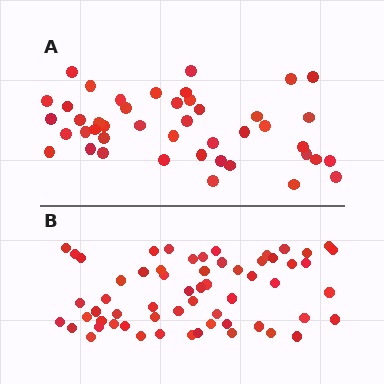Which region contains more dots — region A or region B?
Region B (the bottom region) has more dots.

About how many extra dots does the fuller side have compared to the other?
Region B has approximately 15 more dots than region A.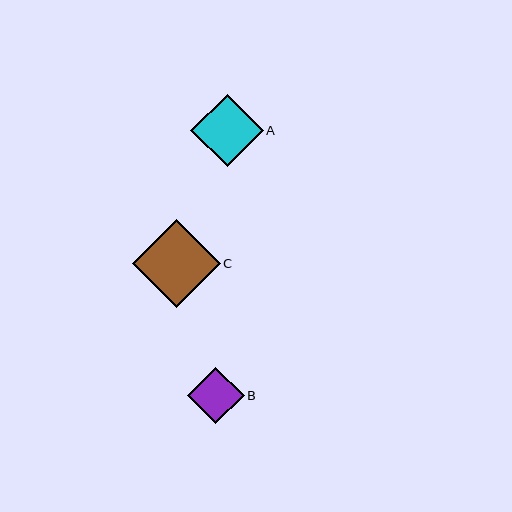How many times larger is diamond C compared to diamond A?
Diamond C is approximately 1.2 times the size of diamond A.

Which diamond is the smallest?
Diamond B is the smallest with a size of approximately 57 pixels.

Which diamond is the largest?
Diamond C is the largest with a size of approximately 88 pixels.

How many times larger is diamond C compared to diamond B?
Diamond C is approximately 1.5 times the size of diamond B.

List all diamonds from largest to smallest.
From largest to smallest: C, A, B.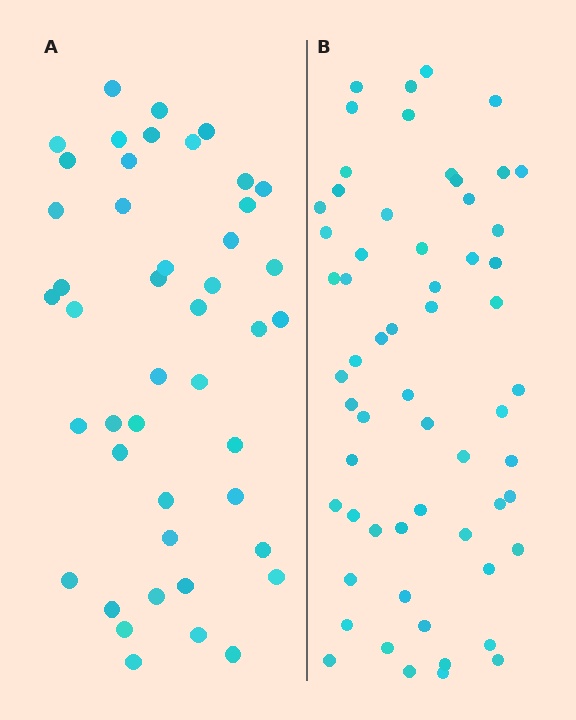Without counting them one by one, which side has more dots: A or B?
Region B (the right region) has more dots.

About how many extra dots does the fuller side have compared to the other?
Region B has approximately 15 more dots than region A.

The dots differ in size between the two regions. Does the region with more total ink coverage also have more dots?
No. Region A has more total ink coverage because its dots are larger, but region B actually contains more individual dots. Total area can be misleading — the number of items is what matters here.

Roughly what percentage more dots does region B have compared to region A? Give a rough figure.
About 35% more.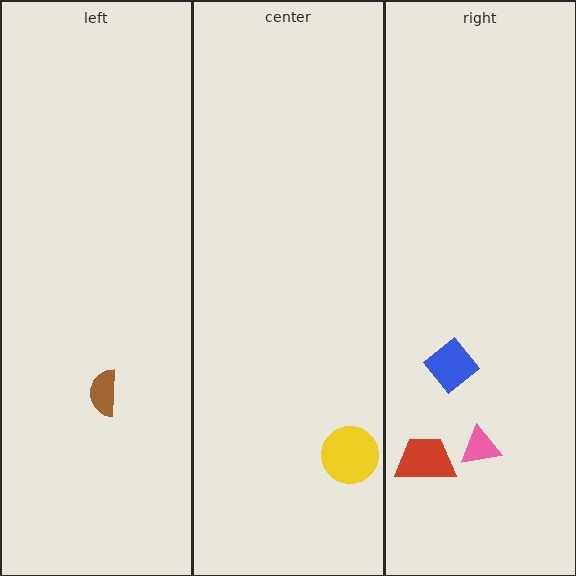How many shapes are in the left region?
1.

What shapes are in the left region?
The brown semicircle.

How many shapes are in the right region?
3.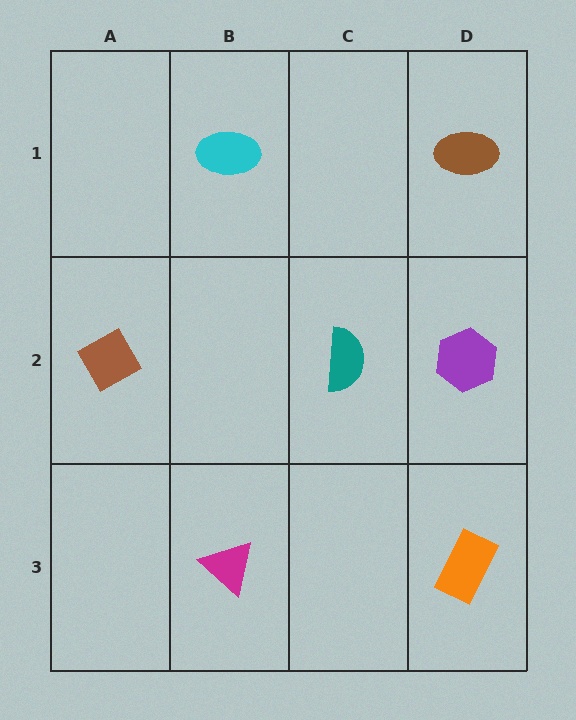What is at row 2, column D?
A purple hexagon.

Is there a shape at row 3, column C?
No, that cell is empty.